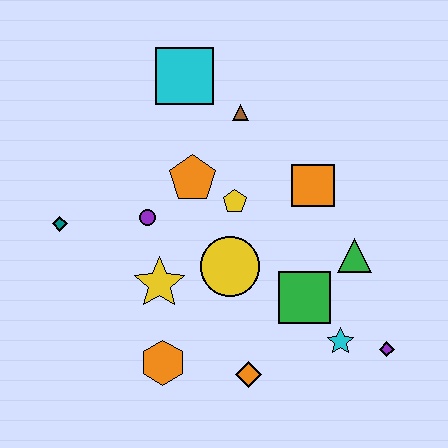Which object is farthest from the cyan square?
The purple diamond is farthest from the cyan square.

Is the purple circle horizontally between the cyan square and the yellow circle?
No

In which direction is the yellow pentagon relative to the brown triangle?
The yellow pentagon is below the brown triangle.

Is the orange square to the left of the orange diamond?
No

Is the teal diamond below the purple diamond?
No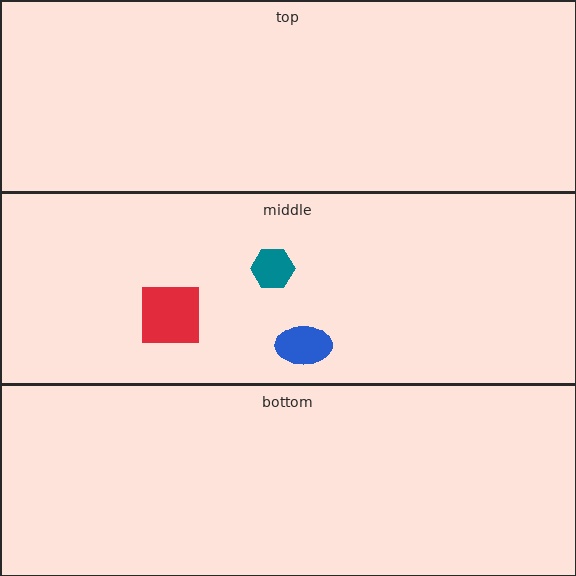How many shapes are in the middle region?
3.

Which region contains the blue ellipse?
The middle region.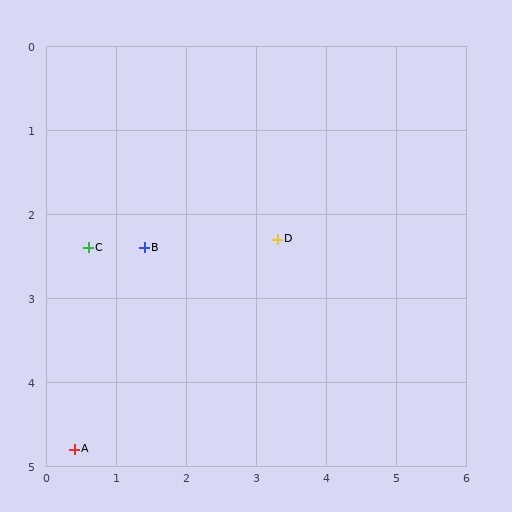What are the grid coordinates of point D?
Point D is at approximately (3.3, 2.3).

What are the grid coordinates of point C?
Point C is at approximately (0.6, 2.4).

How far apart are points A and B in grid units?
Points A and B are about 2.6 grid units apart.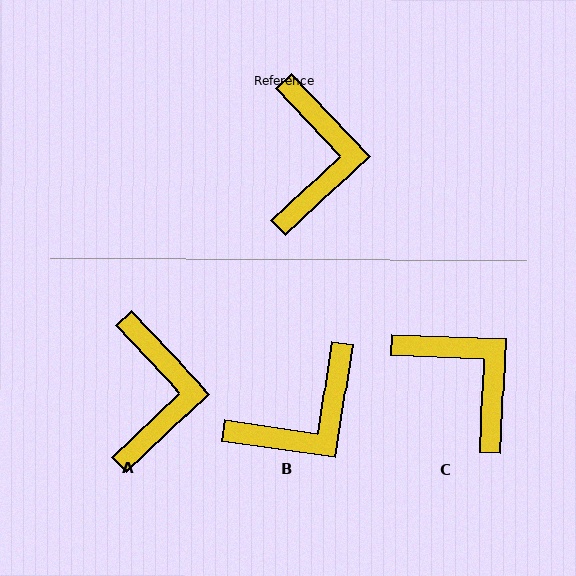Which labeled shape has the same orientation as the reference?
A.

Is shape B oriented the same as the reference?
No, it is off by about 52 degrees.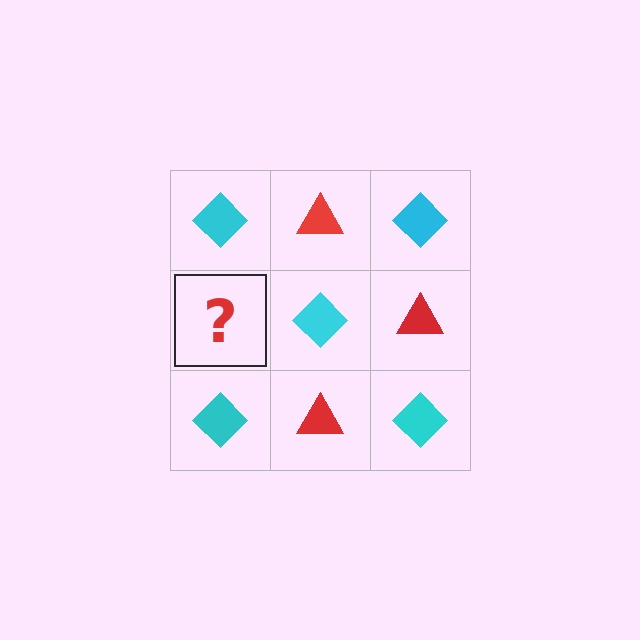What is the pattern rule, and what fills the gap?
The rule is that it alternates cyan diamond and red triangle in a checkerboard pattern. The gap should be filled with a red triangle.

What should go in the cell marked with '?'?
The missing cell should contain a red triangle.